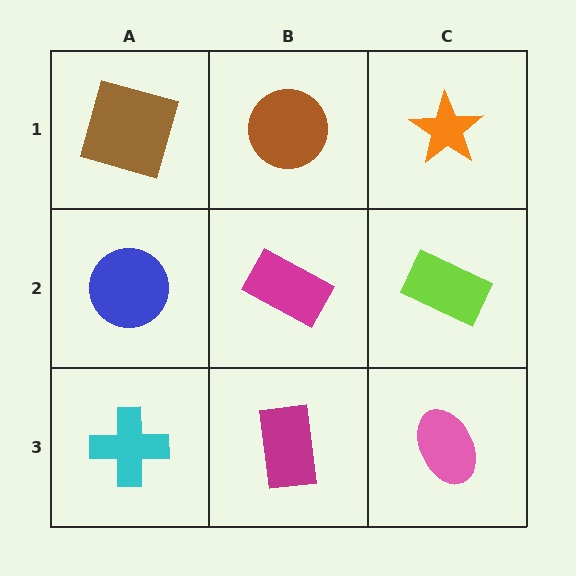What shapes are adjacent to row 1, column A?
A blue circle (row 2, column A), a brown circle (row 1, column B).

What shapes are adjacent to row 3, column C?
A lime rectangle (row 2, column C), a magenta rectangle (row 3, column B).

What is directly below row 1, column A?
A blue circle.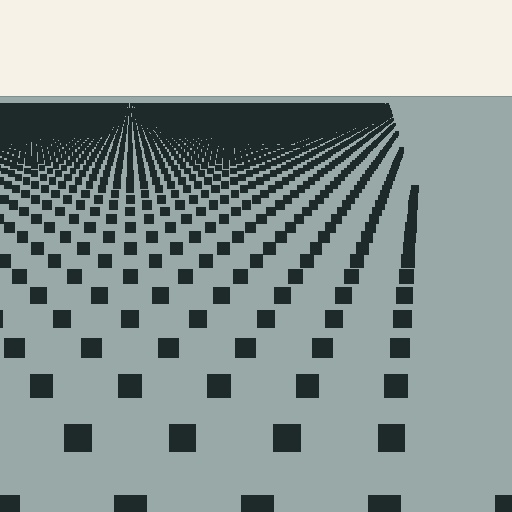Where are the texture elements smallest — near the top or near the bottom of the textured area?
Near the top.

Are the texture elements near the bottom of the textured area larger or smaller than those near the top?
Larger. Near the bottom, elements are closer to the viewer and appear at a bigger on-screen size.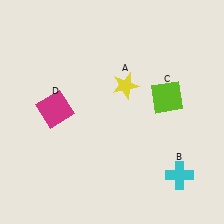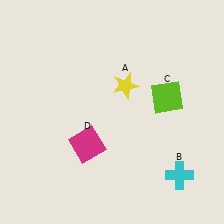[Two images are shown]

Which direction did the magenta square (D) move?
The magenta square (D) moved down.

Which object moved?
The magenta square (D) moved down.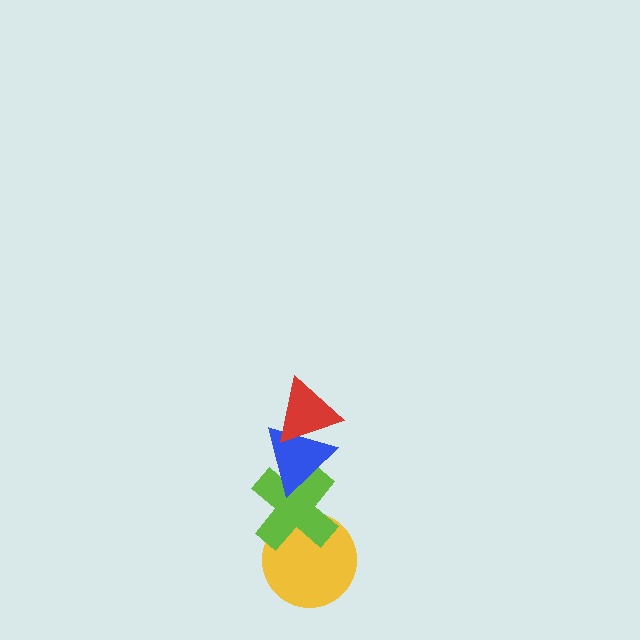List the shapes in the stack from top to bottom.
From top to bottom: the red triangle, the blue triangle, the lime cross, the yellow circle.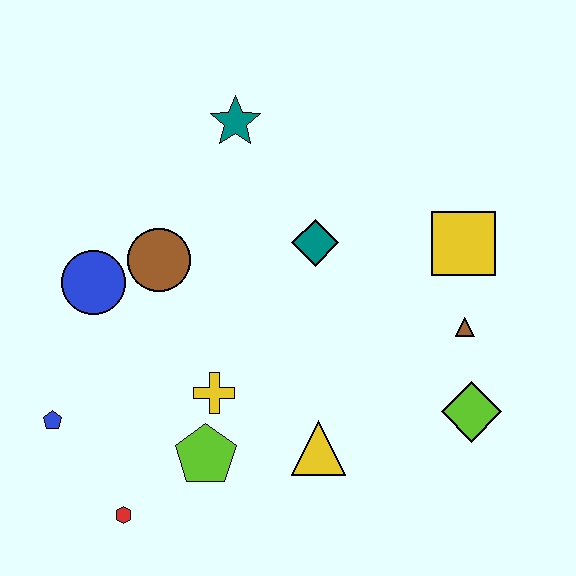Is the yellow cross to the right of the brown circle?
Yes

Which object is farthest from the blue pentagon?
The yellow square is farthest from the blue pentagon.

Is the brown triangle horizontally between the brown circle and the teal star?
No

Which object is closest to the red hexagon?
The lime pentagon is closest to the red hexagon.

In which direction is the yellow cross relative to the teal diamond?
The yellow cross is below the teal diamond.